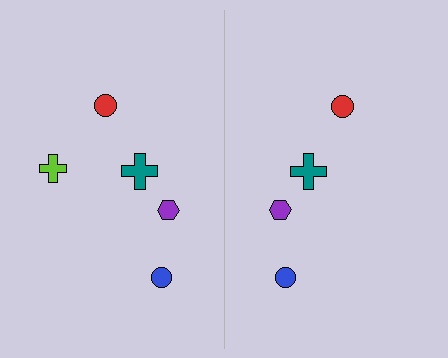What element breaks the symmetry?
A lime cross is missing from the right side.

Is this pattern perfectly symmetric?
No, the pattern is not perfectly symmetric. A lime cross is missing from the right side.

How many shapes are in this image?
There are 9 shapes in this image.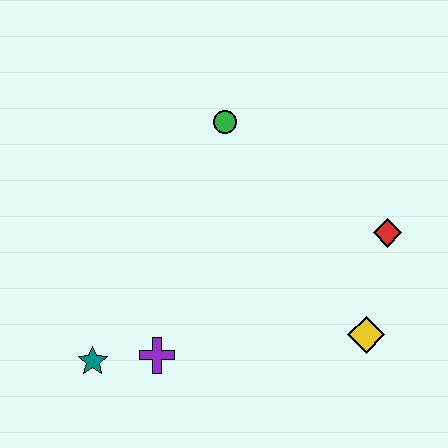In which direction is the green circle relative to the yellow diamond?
The green circle is above the yellow diamond.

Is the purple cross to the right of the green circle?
No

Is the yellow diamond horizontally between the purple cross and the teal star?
No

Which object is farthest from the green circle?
The teal star is farthest from the green circle.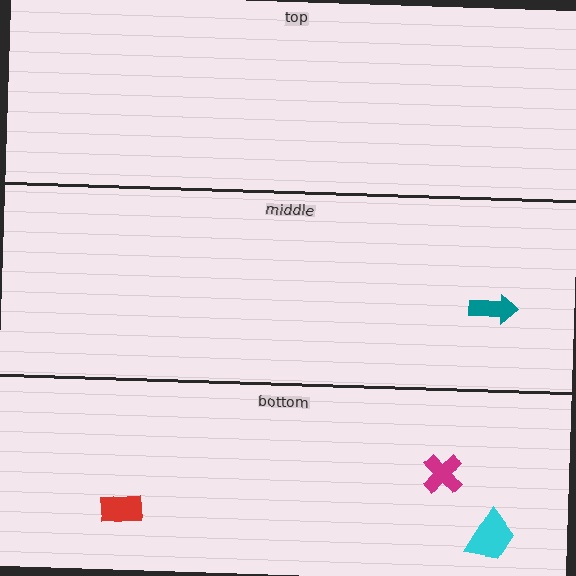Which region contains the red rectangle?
The bottom region.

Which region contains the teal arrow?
The middle region.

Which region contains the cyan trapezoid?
The bottom region.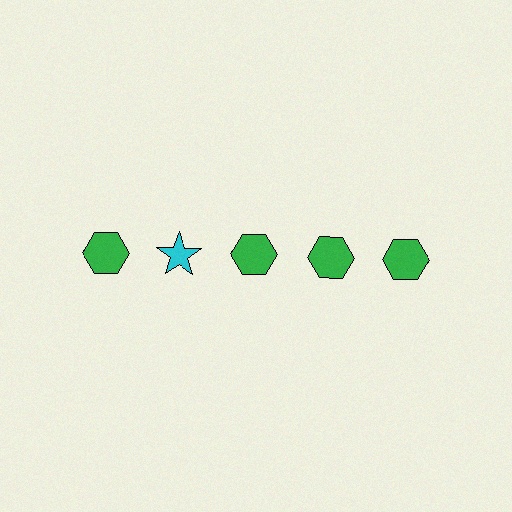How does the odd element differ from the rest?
It differs in both color (cyan instead of green) and shape (star instead of hexagon).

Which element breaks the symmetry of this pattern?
The cyan star in the top row, second from left column breaks the symmetry. All other shapes are green hexagons.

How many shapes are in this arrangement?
There are 5 shapes arranged in a grid pattern.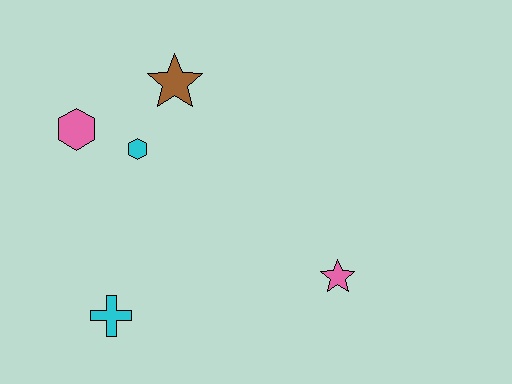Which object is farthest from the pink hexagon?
The pink star is farthest from the pink hexagon.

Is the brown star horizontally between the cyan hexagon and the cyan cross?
No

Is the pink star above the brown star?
No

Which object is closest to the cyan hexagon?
The pink hexagon is closest to the cyan hexagon.